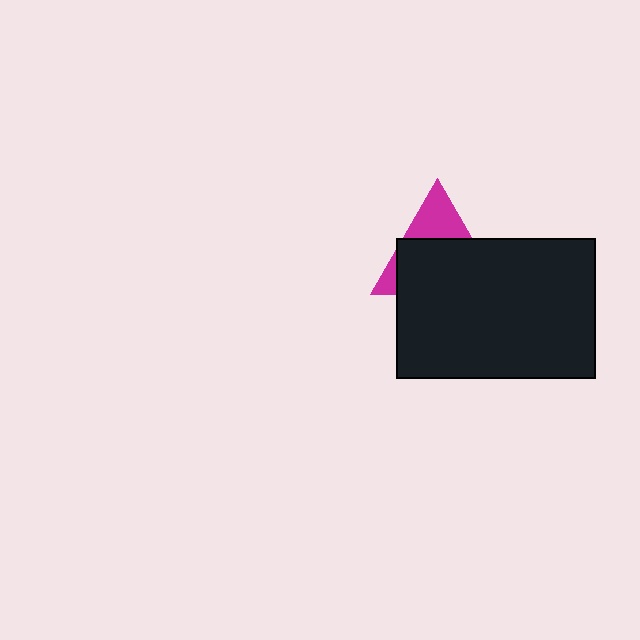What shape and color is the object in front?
The object in front is a black rectangle.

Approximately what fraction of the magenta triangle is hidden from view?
Roughly 67% of the magenta triangle is hidden behind the black rectangle.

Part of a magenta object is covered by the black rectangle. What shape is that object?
It is a triangle.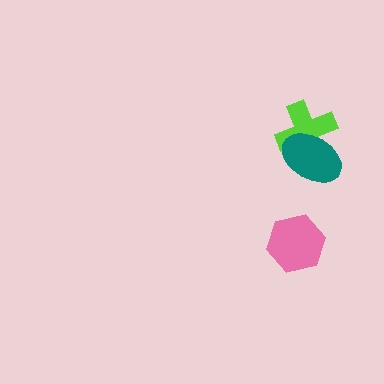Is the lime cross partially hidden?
Yes, it is partially covered by another shape.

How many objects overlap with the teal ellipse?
1 object overlaps with the teal ellipse.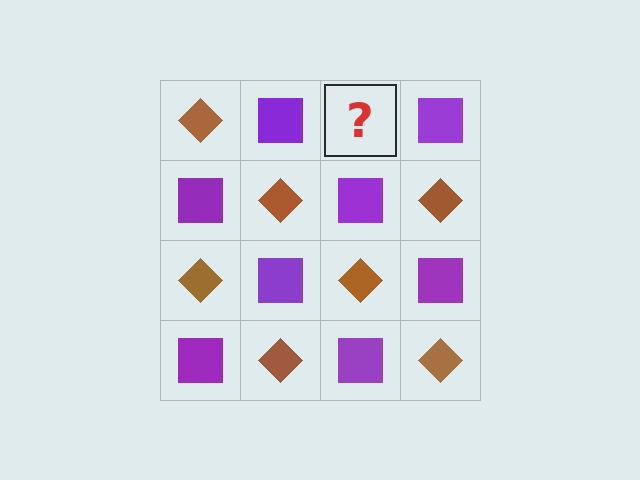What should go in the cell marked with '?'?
The missing cell should contain a brown diamond.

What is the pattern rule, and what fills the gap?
The rule is that it alternates brown diamond and purple square in a checkerboard pattern. The gap should be filled with a brown diamond.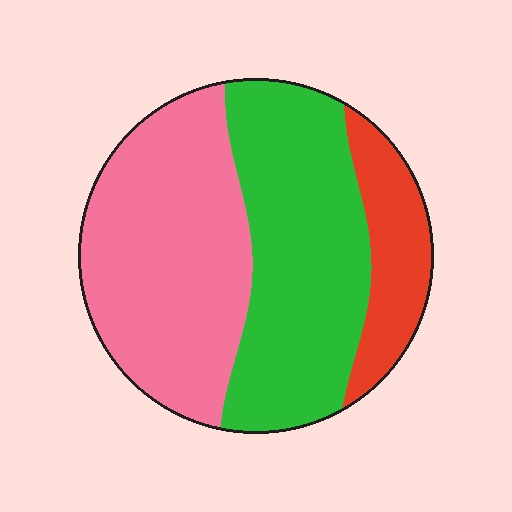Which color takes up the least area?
Red, at roughly 15%.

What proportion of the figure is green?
Green takes up about two fifths (2/5) of the figure.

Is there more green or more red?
Green.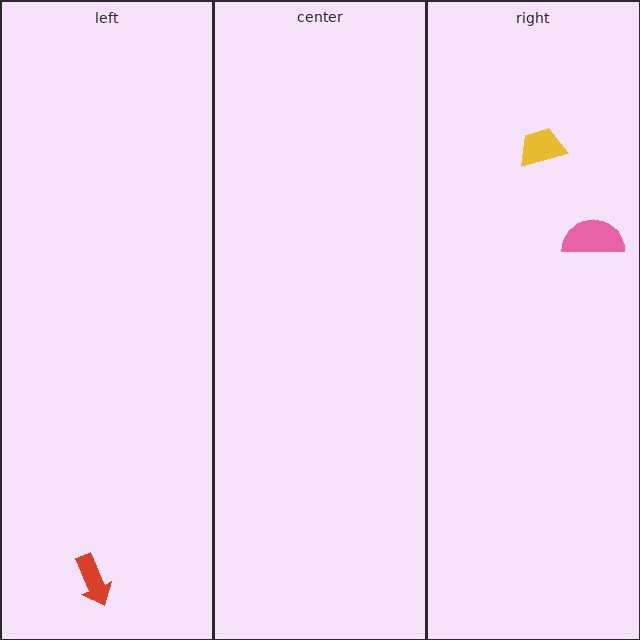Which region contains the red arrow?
The left region.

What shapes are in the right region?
The pink semicircle, the yellow trapezoid.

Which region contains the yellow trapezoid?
The right region.